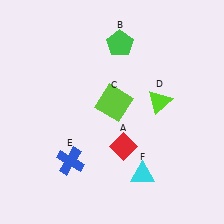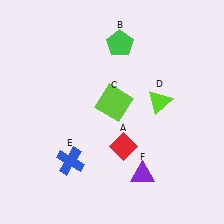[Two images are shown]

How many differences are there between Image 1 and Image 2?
There is 1 difference between the two images.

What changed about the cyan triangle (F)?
In Image 1, F is cyan. In Image 2, it changed to purple.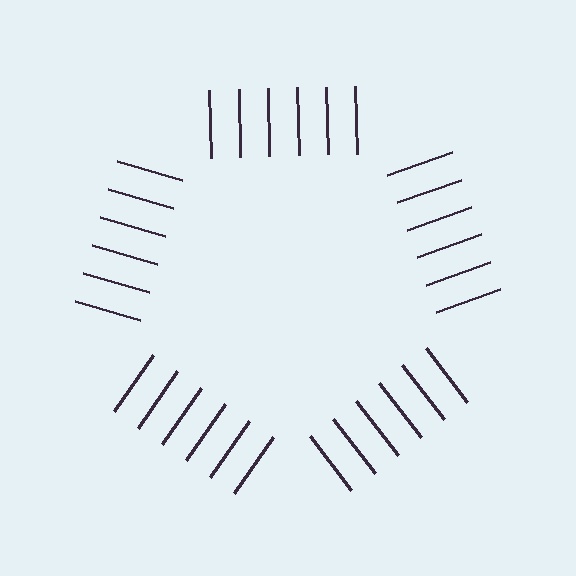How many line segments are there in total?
30 — 6 along each of the 5 edges.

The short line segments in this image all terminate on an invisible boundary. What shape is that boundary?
An illusory pentagon — the line segments terminate on its edges but no continuous stroke is drawn.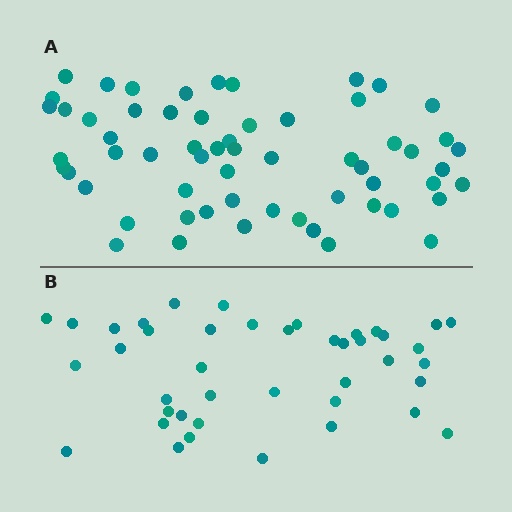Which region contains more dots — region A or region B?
Region A (the top region) has more dots.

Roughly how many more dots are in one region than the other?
Region A has approximately 20 more dots than region B.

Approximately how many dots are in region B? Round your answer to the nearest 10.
About 40 dots. (The exact count is 42, which rounds to 40.)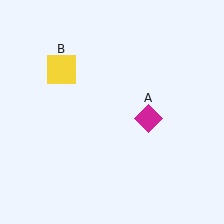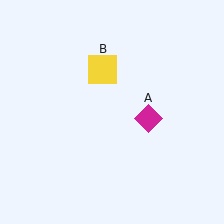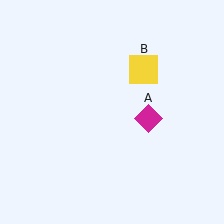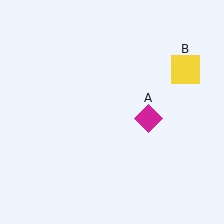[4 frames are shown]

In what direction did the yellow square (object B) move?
The yellow square (object B) moved right.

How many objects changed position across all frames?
1 object changed position: yellow square (object B).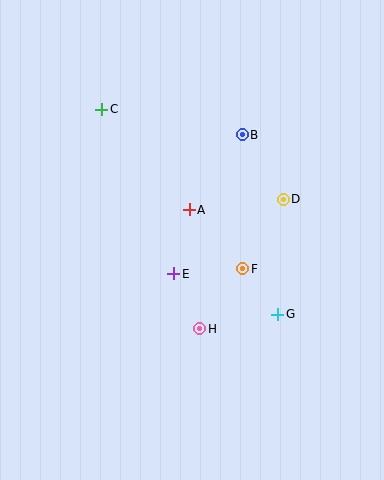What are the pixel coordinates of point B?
Point B is at (242, 135).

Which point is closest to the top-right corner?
Point B is closest to the top-right corner.